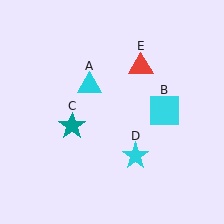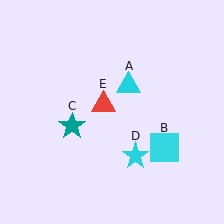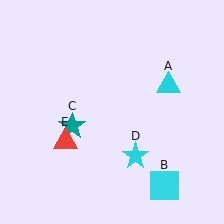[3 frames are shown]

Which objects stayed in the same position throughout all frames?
Teal star (object C) and cyan star (object D) remained stationary.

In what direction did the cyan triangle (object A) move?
The cyan triangle (object A) moved right.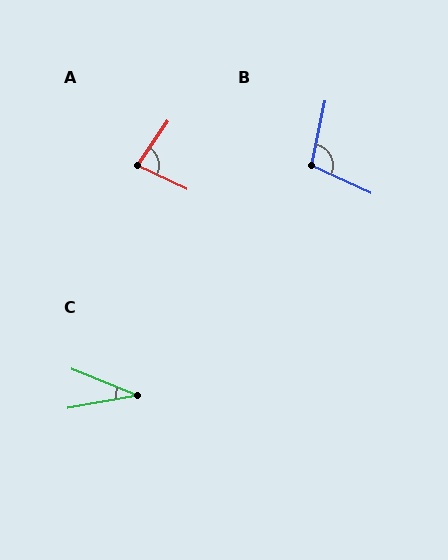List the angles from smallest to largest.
C (32°), A (81°), B (103°).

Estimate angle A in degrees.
Approximately 81 degrees.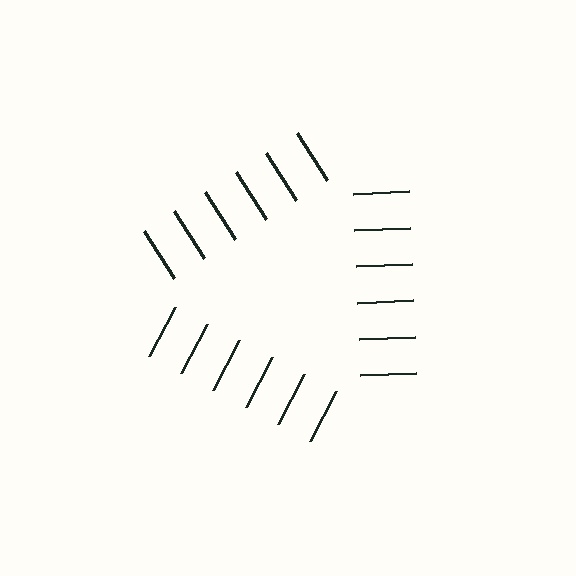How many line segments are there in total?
18 — 6 along each of the 3 edges.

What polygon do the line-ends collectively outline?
An illusory triangle — the line segments terminate on its edges but no continuous stroke is drawn.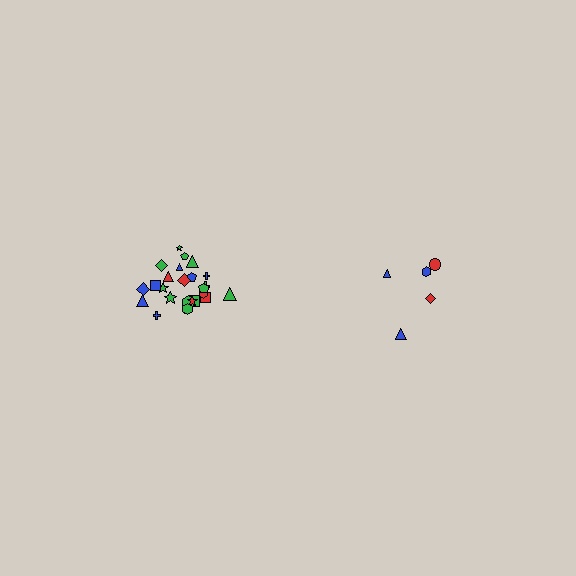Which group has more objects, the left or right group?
The left group.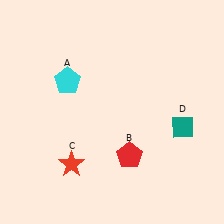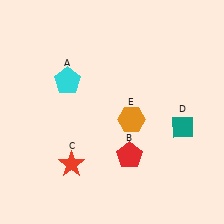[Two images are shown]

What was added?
An orange hexagon (E) was added in Image 2.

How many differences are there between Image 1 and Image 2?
There is 1 difference between the two images.